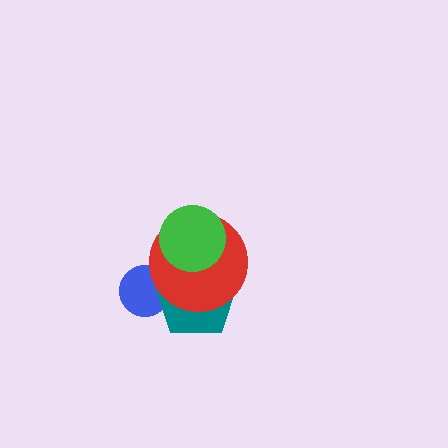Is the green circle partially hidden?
No, no other shape covers it.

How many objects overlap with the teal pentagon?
3 objects overlap with the teal pentagon.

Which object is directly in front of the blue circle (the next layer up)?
The teal pentagon is directly in front of the blue circle.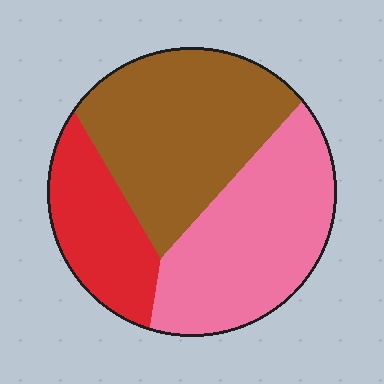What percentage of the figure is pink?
Pink covers around 40% of the figure.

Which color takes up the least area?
Red, at roughly 20%.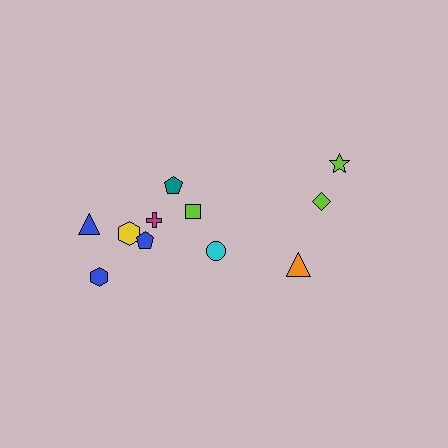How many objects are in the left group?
There are 8 objects.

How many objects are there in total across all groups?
There are 11 objects.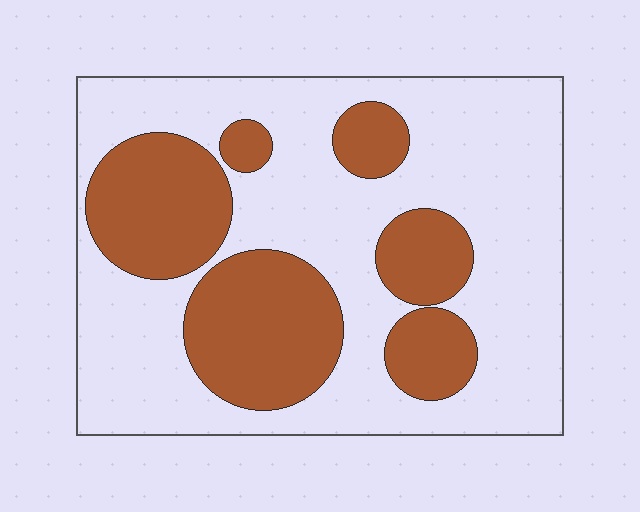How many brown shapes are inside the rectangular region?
6.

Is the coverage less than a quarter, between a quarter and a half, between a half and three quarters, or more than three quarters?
Between a quarter and a half.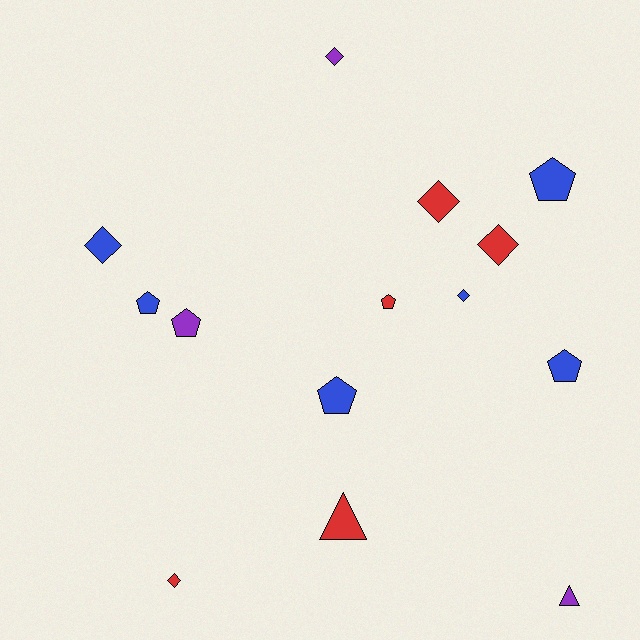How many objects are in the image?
There are 14 objects.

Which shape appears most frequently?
Diamond, with 6 objects.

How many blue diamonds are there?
There are 2 blue diamonds.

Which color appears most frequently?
Blue, with 6 objects.